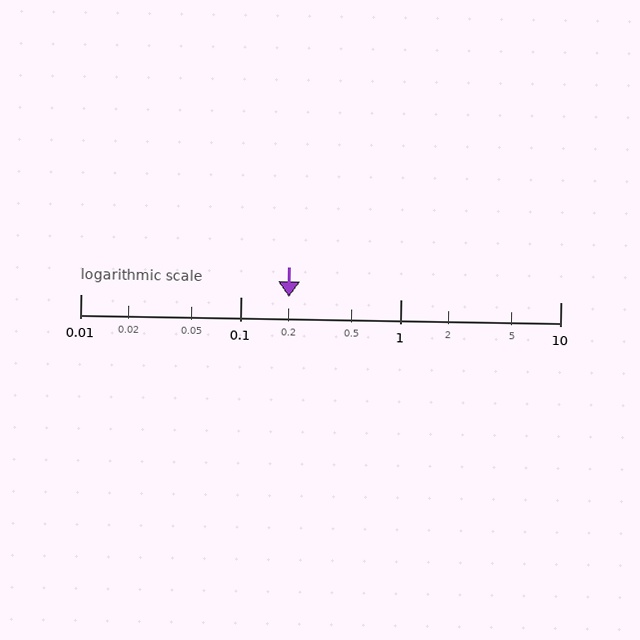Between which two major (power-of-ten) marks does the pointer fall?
The pointer is between 0.1 and 1.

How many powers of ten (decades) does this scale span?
The scale spans 3 decades, from 0.01 to 10.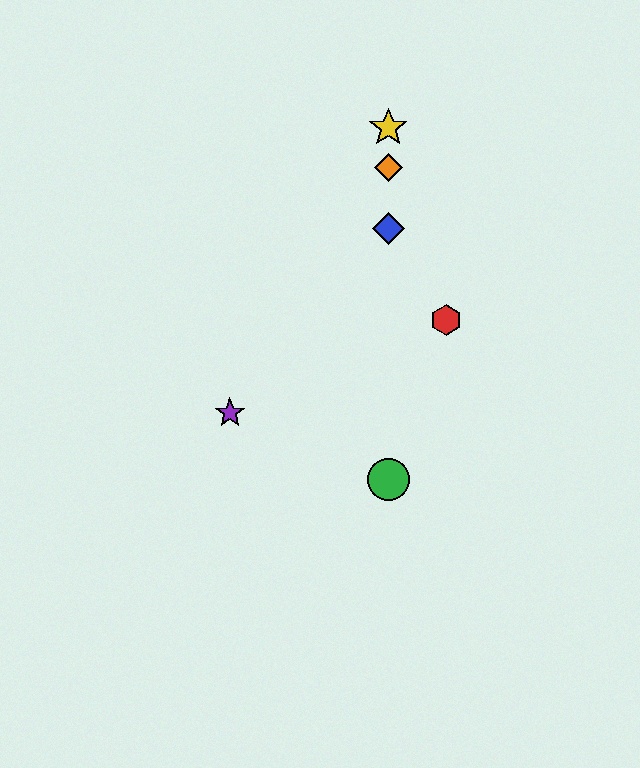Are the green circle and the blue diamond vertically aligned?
Yes, both are at x≈388.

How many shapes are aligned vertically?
4 shapes (the blue diamond, the green circle, the yellow star, the orange diamond) are aligned vertically.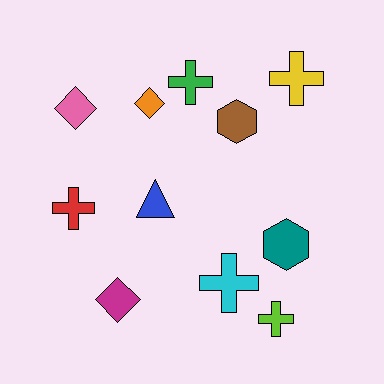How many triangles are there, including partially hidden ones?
There is 1 triangle.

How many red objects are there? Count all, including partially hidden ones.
There is 1 red object.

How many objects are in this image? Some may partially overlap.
There are 11 objects.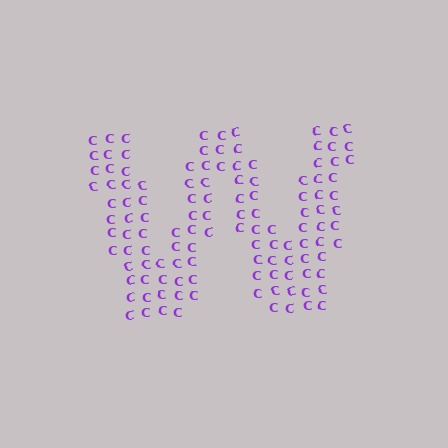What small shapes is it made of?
It is made of small letter C's.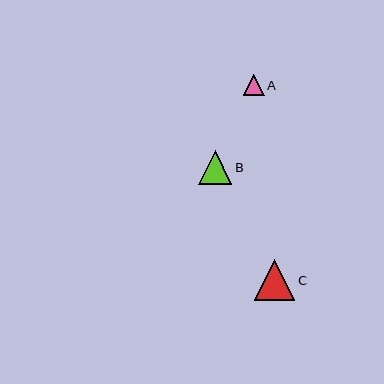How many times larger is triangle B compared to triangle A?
Triangle B is approximately 1.6 times the size of triangle A.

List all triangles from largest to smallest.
From largest to smallest: C, B, A.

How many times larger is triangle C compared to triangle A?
Triangle C is approximately 1.9 times the size of triangle A.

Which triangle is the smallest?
Triangle A is the smallest with a size of approximately 21 pixels.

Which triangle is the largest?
Triangle C is the largest with a size of approximately 41 pixels.